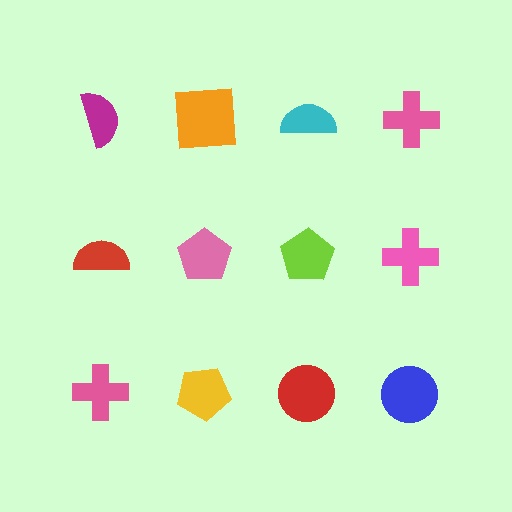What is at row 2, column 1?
A red semicircle.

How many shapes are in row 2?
4 shapes.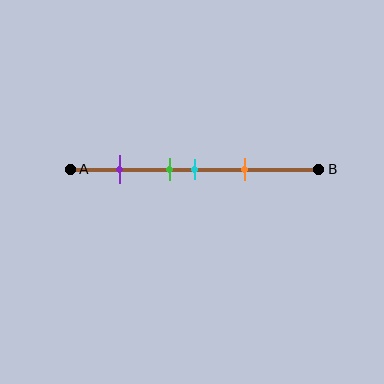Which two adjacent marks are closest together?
The green and cyan marks are the closest adjacent pair.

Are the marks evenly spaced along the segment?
No, the marks are not evenly spaced.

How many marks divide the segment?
There are 4 marks dividing the segment.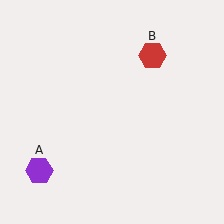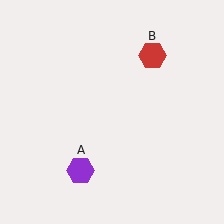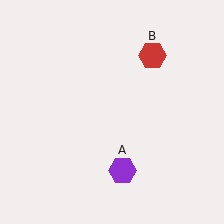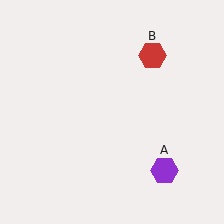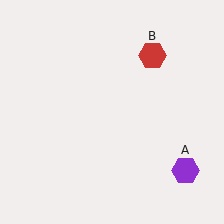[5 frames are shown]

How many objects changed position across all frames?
1 object changed position: purple hexagon (object A).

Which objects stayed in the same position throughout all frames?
Red hexagon (object B) remained stationary.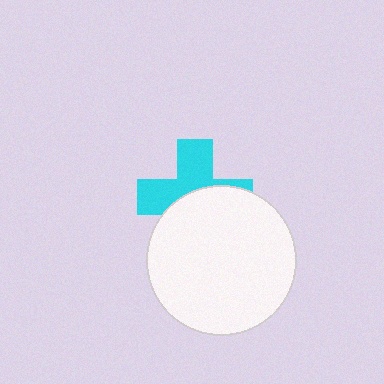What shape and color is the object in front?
The object in front is a white circle.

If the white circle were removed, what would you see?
You would see the complete cyan cross.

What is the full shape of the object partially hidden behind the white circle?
The partially hidden object is a cyan cross.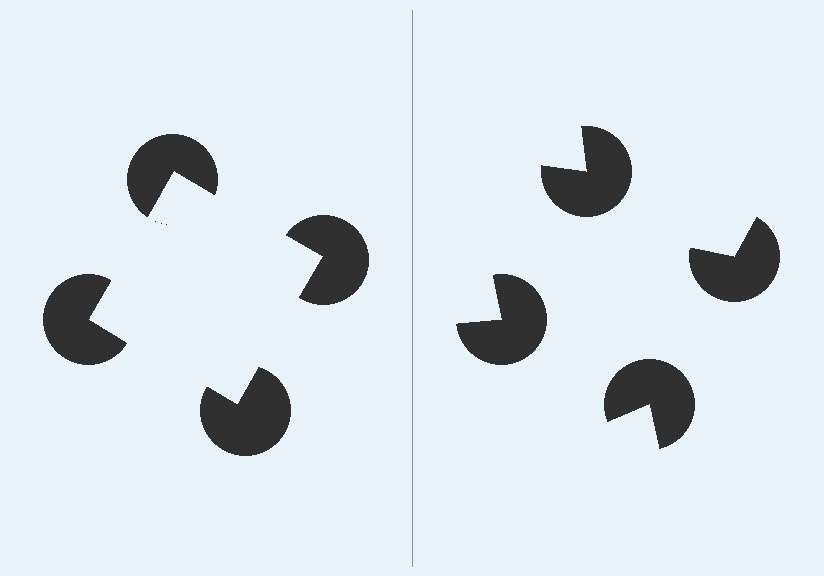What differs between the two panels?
The pac-man discs are positioned identically on both sides; only the wedge orientations differ. On the left they align to a square; on the right they are misaligned.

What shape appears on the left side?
An illusory square.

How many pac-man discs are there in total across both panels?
8 — 4 on each side.